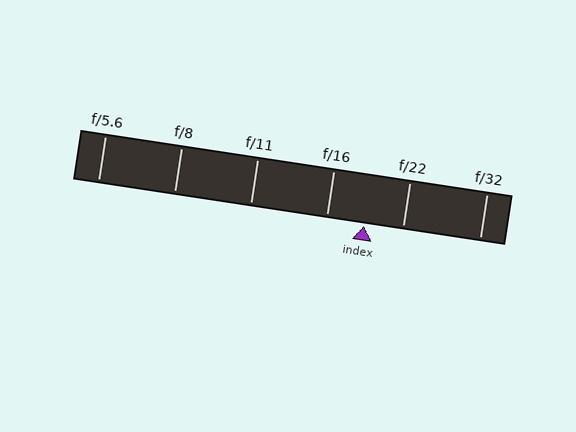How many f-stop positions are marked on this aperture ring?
There are 6 f-stop positions marked.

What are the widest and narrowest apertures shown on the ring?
The widest aperture shown is f/5.6 and the narrowest is f/32.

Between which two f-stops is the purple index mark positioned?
The index mark is between f/16 and f/22.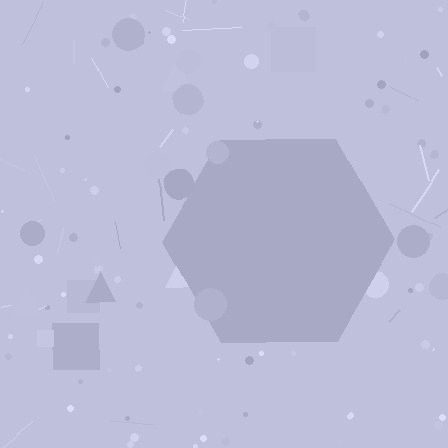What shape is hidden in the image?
A hexagon is hidden in the image.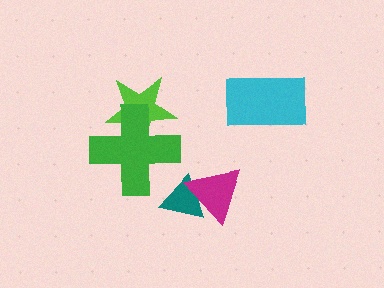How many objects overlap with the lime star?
1 object overlaps with the lime star.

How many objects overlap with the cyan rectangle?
0 objects overlap with the cyan rectangle.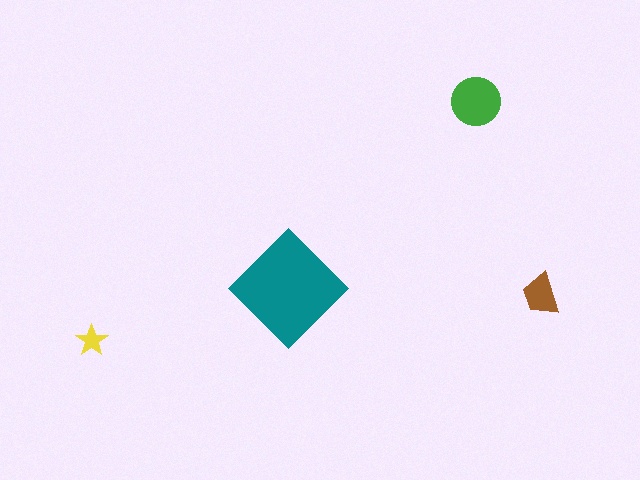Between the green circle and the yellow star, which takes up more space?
The green circle.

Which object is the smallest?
The yellow star.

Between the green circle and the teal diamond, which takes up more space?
The teal diamond.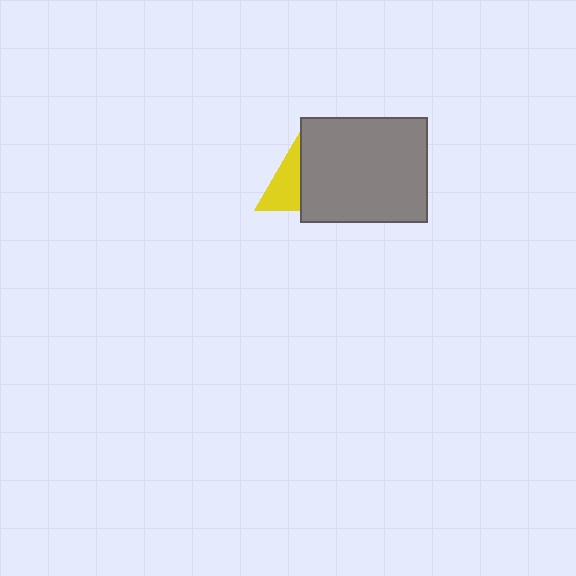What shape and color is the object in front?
The object in front is a gray rectangle.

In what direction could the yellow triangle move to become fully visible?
The yellow triangle could move left. That would shift it out from behind the gray rectangle entirely.